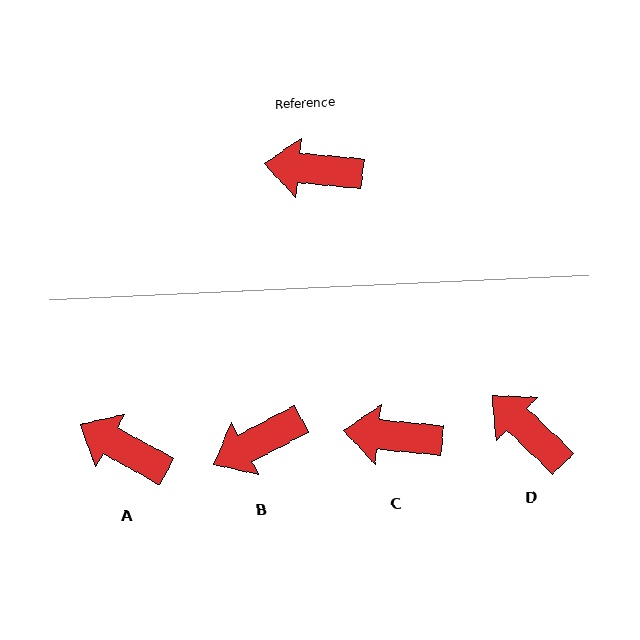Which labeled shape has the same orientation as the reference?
C.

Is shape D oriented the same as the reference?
No, it is off by about 38 degrees.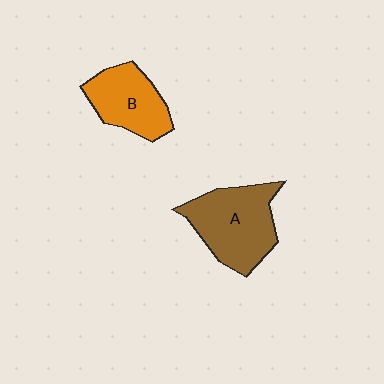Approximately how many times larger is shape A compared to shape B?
Approximately 1.4 times.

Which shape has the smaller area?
Shape B (orange).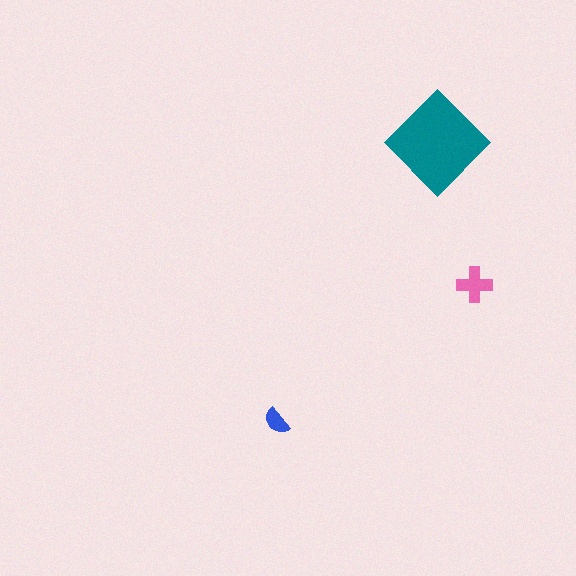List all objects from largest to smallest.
The teal diamond, the pink cross, the blue semicircle.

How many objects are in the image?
There are 3 objects in the image.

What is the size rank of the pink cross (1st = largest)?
2nd.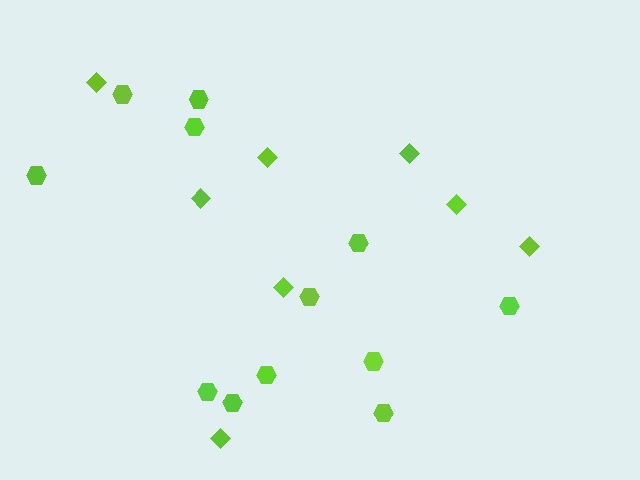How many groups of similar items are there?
There are 2 groups: one group of diamonds (8) and one group of hexagons (12).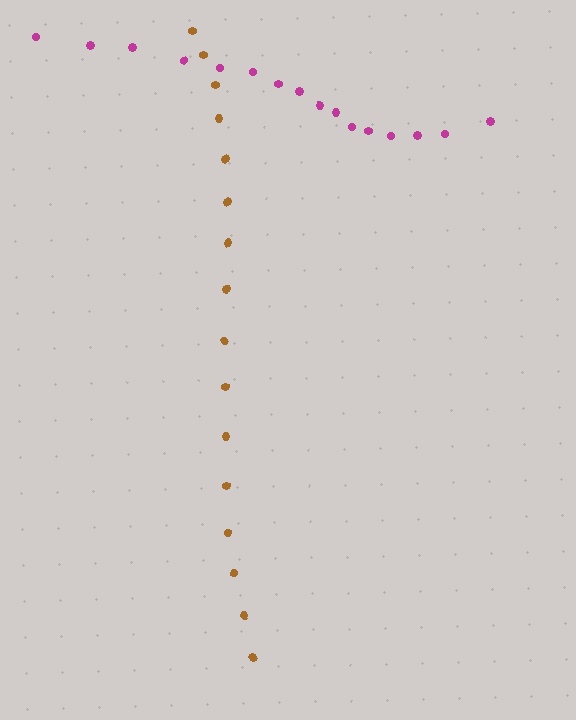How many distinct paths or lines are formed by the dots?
There are 2 distinct paths.